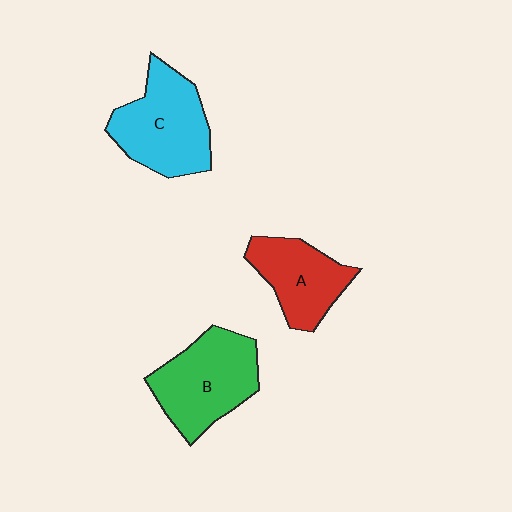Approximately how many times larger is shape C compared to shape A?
Approximately 1.3 times.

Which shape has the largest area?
Shape C (cyan).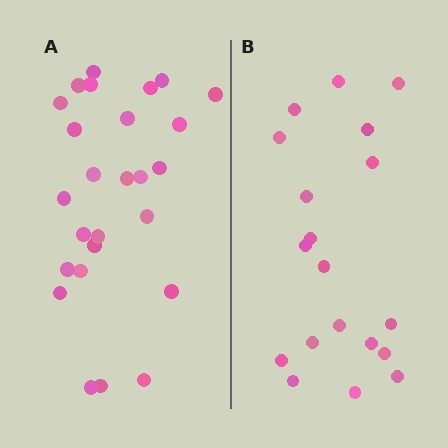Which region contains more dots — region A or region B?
Region A (the left region) has more dots.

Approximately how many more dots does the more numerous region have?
Region A has roughly 8 or so more dots than region B.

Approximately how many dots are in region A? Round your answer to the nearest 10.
About 30 dots. (The exact count is 26, which rounds to 30.)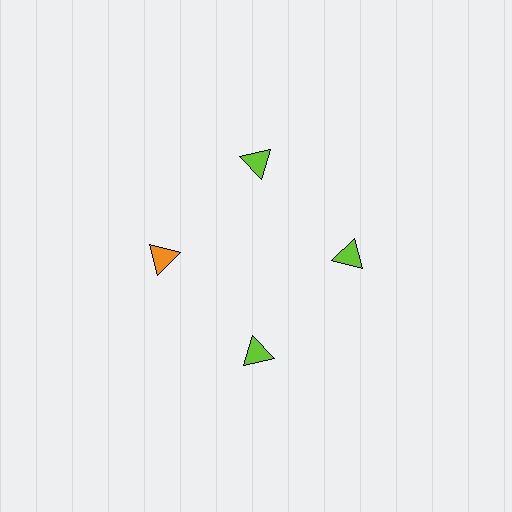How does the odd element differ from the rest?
It has a different color: orange instead of lime.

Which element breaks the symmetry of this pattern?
The orange triangle at roughly the 9 o'clock position breaks the symmetry. All other shapes are lime triangles.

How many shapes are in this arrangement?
There are 4 shapes arranged in a ring pattern.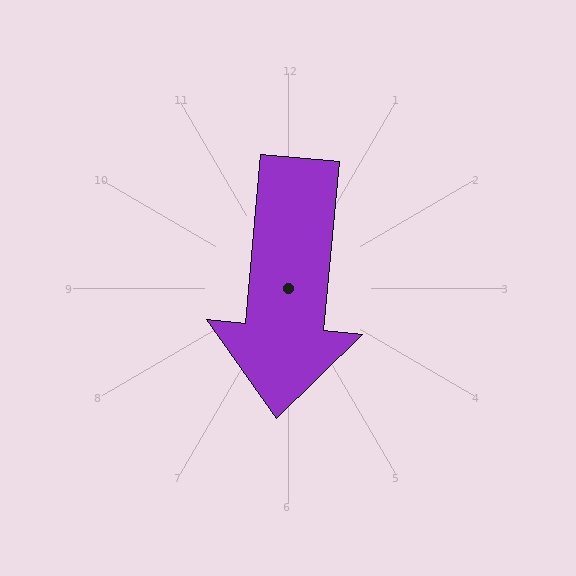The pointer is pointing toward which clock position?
Roughly 6 o'clock.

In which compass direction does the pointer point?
South.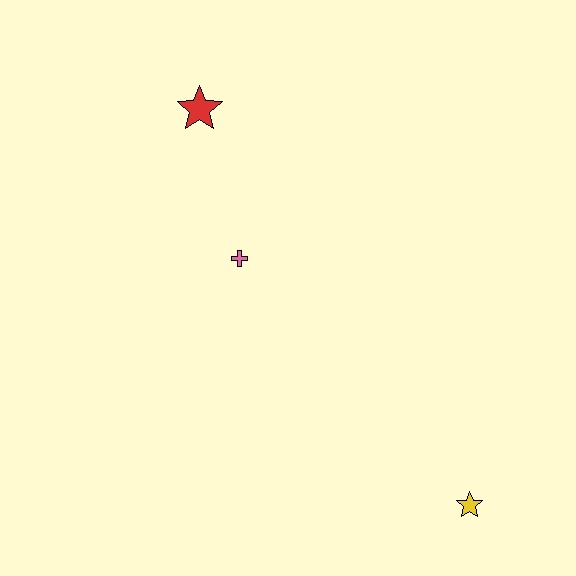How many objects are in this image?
There are 3 objects.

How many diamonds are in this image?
There are no diamonds.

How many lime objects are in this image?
There are no lime objects.